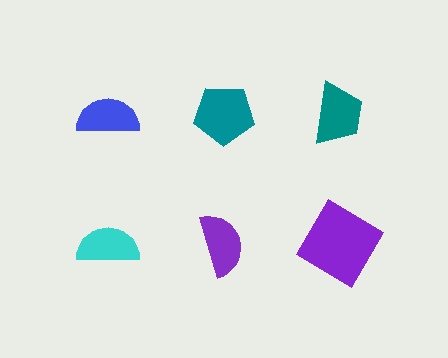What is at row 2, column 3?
A purple diamond.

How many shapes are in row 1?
3 shapes.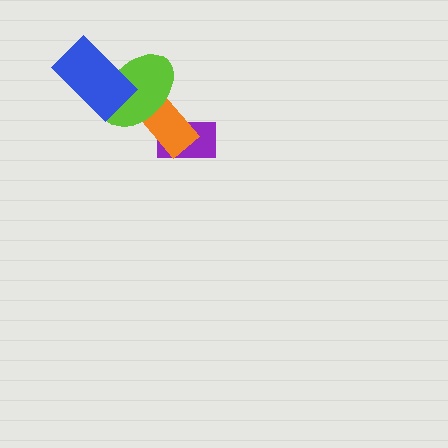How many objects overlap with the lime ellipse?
2 objects overlap with the lime ellipse.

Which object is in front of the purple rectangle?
The orange rectangle is in front of the purple rectangle.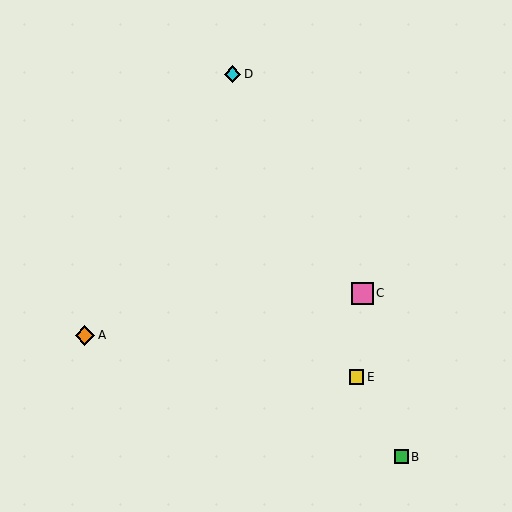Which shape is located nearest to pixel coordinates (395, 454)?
The green square (labeled B) at (401, 457) is nearest to that location.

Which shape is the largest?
The pink square (labeled C) is the largest.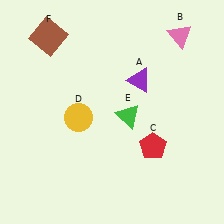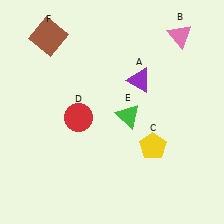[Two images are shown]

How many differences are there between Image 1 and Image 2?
There are 2 differences between the two images.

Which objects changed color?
C changed from red to yellow. D changed from yellow to red.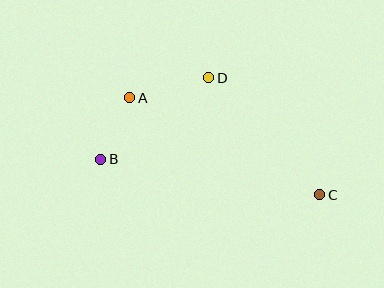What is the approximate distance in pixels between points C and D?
The distance between C and D is approximately 161 pixels.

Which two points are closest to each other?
Points A and B are closest to each other.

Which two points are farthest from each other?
Points B and C are farthest from each other.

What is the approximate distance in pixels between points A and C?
The distance between A and C is approximately 213 pixels.